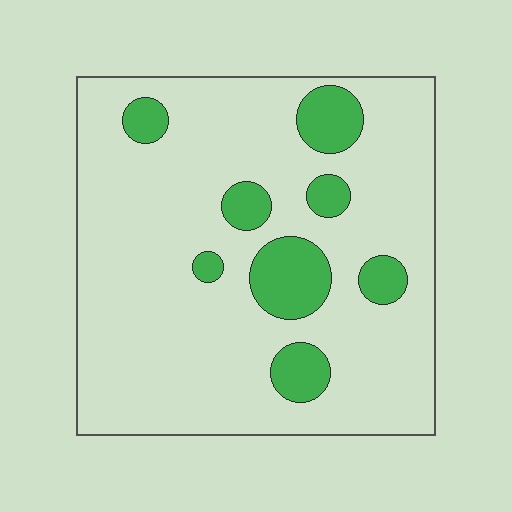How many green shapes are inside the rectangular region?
8.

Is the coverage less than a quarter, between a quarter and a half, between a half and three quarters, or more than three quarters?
Less than a quarter.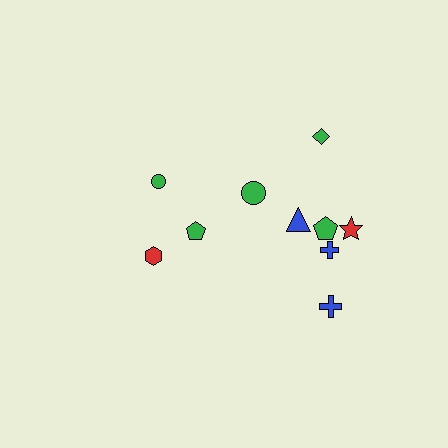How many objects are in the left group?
There are 3 objects.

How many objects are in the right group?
There are 7 objects.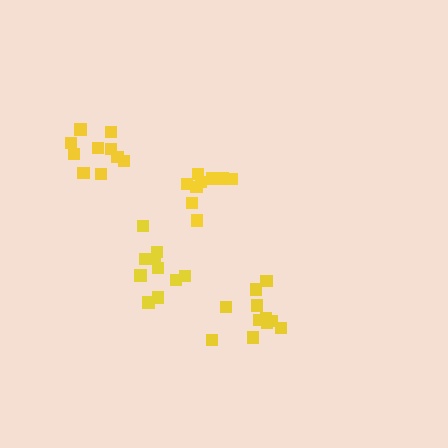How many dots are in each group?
Group 1: 11 dots, Group 2: 10 dots, Group 3: 9 dots, Group 4: 10 dots (40 total).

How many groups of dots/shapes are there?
There are 4 groups.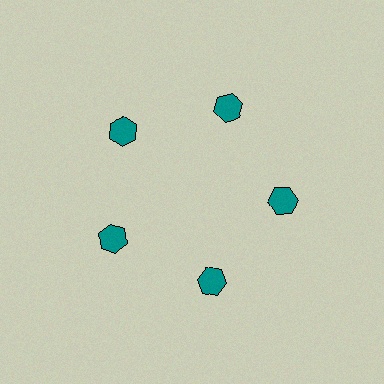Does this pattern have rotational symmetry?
Yes, this pattern has 5-fold rotational symmetry. It looks the same after rotating 72 degrees around the center.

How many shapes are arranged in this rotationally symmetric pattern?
There are 5 shapes, arranged in 5 groups of 1.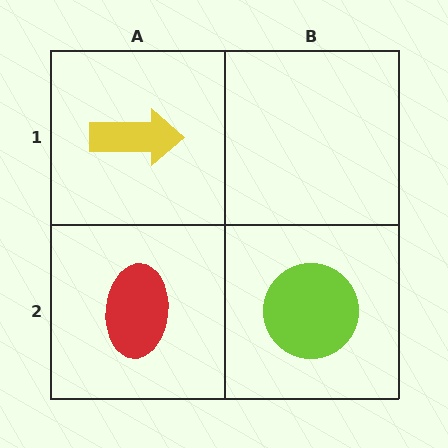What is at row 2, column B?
A lime circle.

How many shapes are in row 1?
1 shape.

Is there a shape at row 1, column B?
No, that cell is empty.